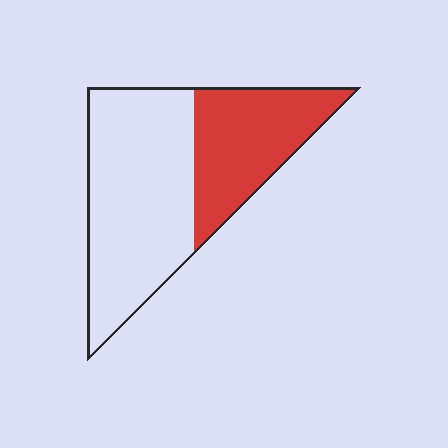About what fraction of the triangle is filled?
About three eighths (3/8).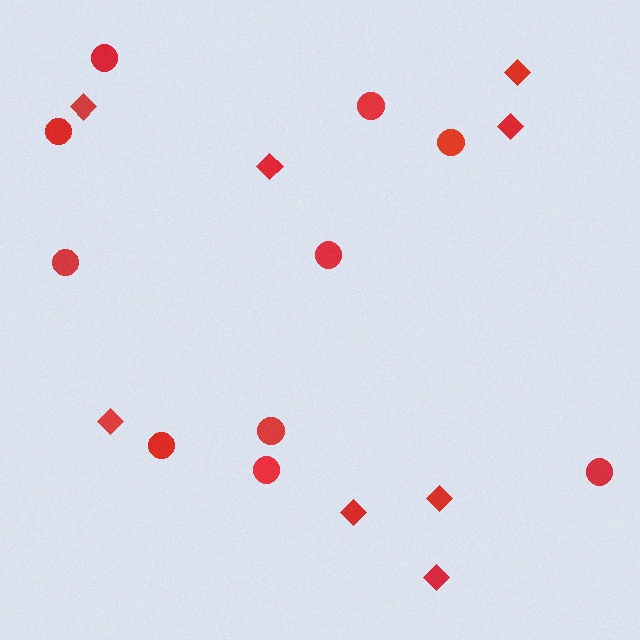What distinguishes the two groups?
There are 2 groups: one group of circles (10) and one group of diamonds (8).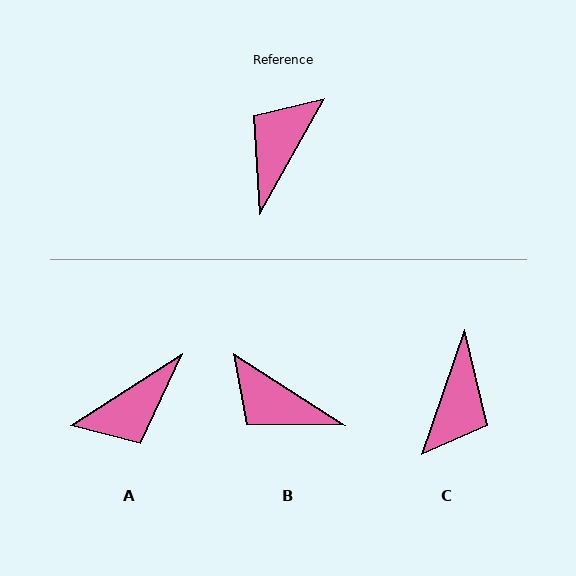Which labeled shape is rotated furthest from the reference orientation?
C, about 170 degrees away.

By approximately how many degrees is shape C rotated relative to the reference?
Approximately 170 degrees clockwise.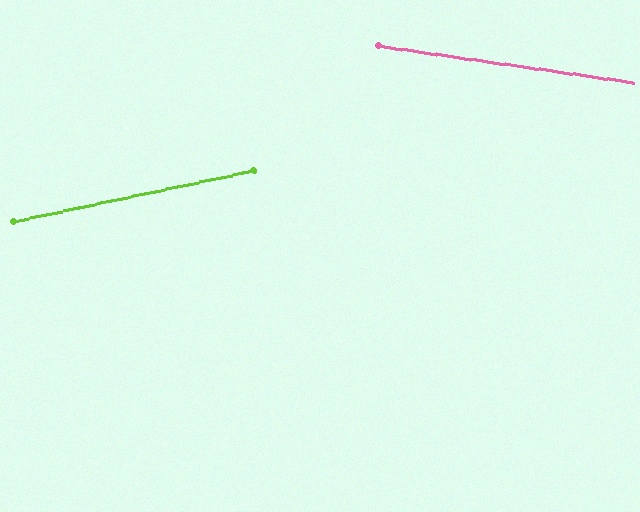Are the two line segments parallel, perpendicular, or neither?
Neither parallel nor perpendicular — they differ by about 20°.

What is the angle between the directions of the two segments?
Approximately 20 degrees.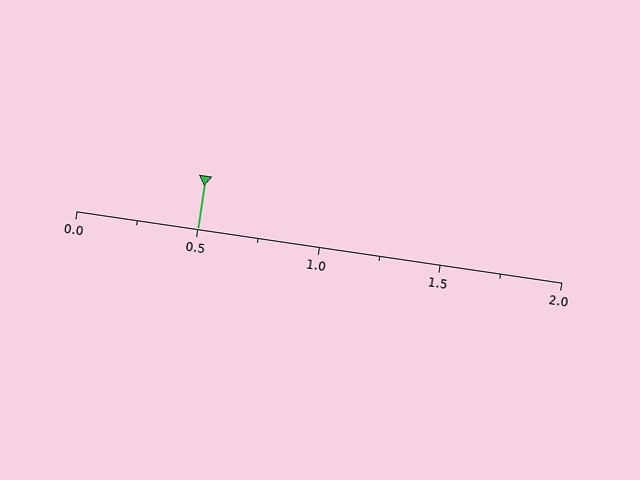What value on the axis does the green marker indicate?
The marker indicates approximately 0.5.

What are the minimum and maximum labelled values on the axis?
The axis runs from 0.0 to 2.0.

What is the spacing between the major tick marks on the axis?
The major ticks are spaced 0.5 apart.